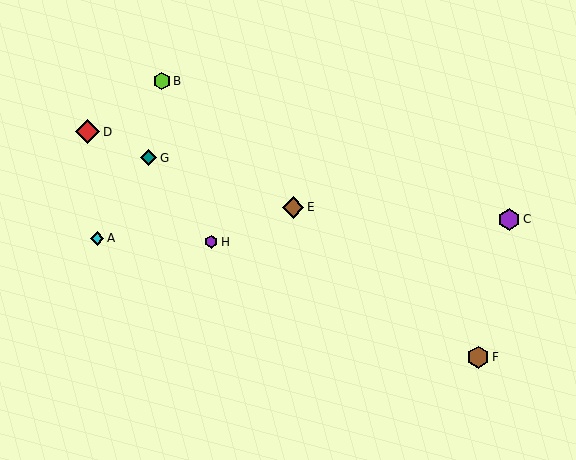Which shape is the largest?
The red diamond (labeled D) is the largest.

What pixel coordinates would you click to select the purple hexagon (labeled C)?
Click at (509, 219) to select the purple hexagon C.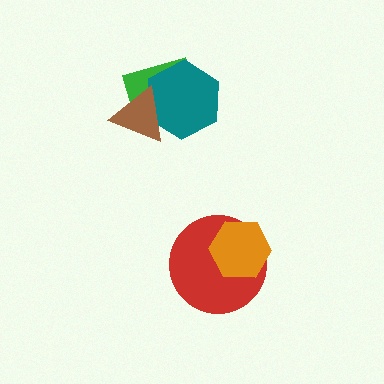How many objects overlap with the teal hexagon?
2 objects overlap with the teal hexagon.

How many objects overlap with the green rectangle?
2 objects overlap with the green rectangle.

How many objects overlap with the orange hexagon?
1 object overlaps with the orange hexagon.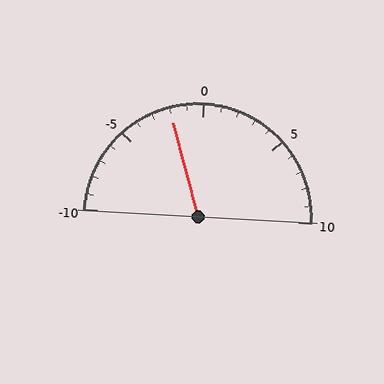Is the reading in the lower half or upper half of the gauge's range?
The reading is in the lower half of the range (-10 to 10).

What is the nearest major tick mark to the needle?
The nearest major tick mark is 0.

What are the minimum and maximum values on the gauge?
The gauge ranges from -10 to 10.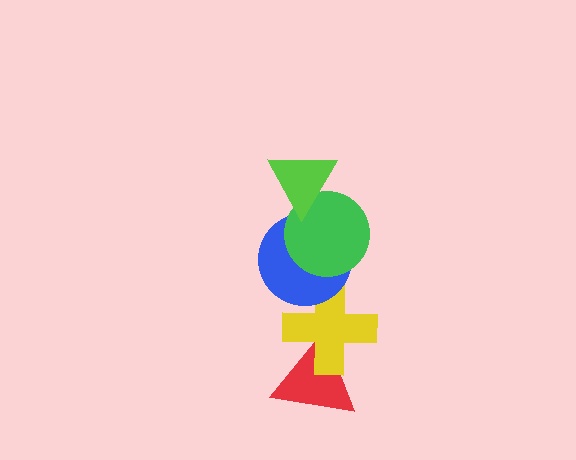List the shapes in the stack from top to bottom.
From top to bottom: the lime triangle, the green circle, the blue circle, the yellow cross, the red triangle.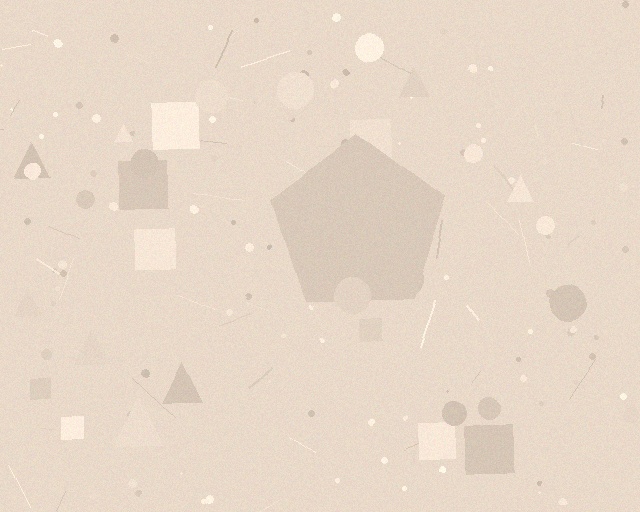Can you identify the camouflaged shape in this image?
The camouflaged shape is a pentagon.